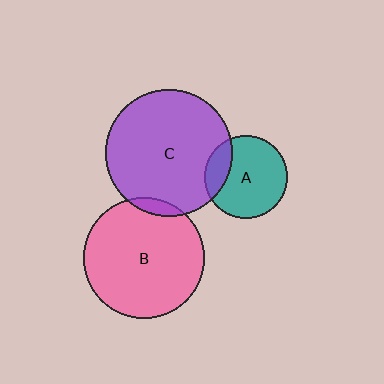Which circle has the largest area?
Circle C (purple).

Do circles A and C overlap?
Yes.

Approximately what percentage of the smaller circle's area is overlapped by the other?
Approximately 20%.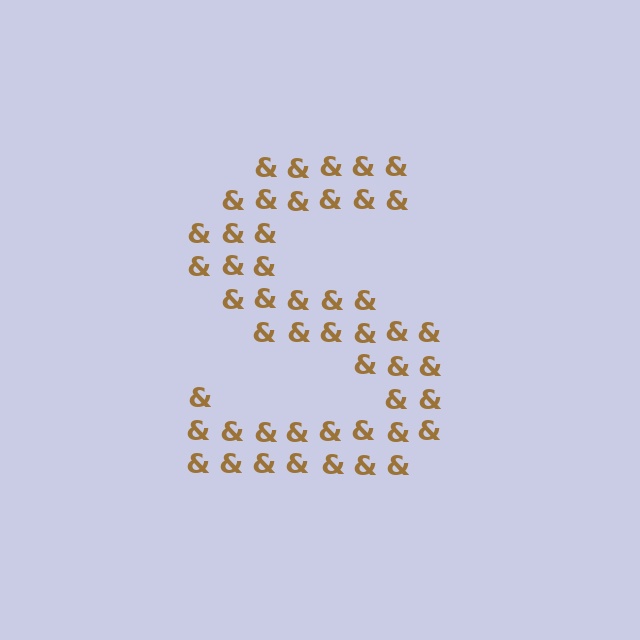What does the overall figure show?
The overall figure shows the letter S.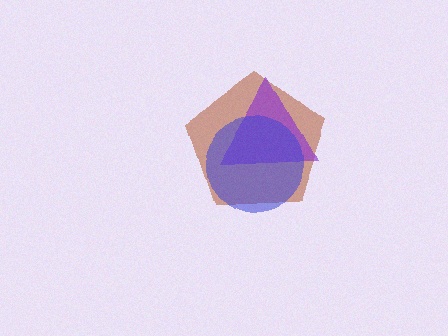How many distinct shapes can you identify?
There are 3 distinct shapes: a brown pentagon, a purple triangle, a blue circle.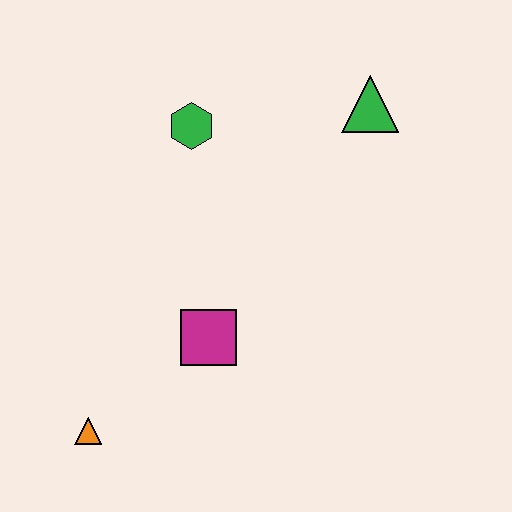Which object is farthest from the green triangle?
The orange triangle is farthest from the green triangle.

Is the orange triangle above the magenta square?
No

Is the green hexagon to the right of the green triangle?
No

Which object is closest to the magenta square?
The orange triangle is closest to the magenta square.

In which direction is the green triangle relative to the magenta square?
The green triangle is above the magenta square.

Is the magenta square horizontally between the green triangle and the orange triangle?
Yes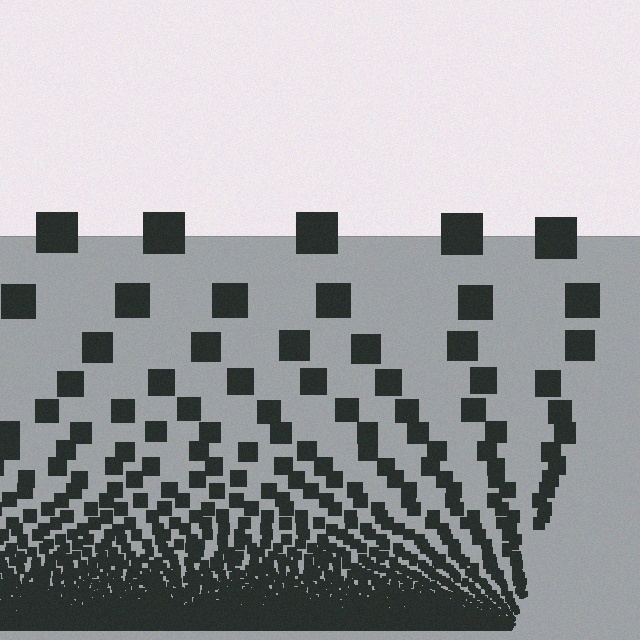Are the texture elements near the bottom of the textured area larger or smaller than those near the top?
Smaller. The gradient is inverted — elements near the bottom are smaller and denser.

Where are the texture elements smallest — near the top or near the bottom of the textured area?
Near the bottom.